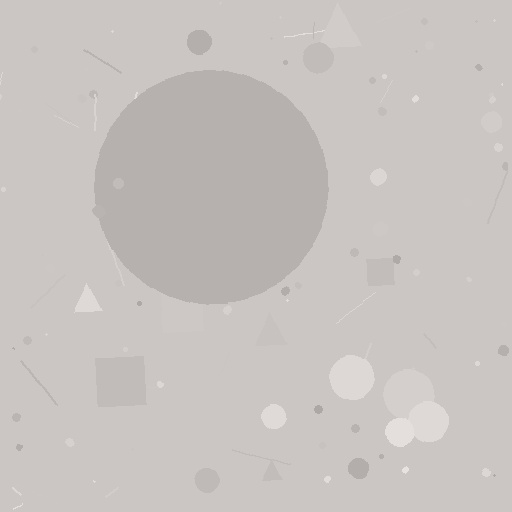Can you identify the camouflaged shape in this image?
The camouflaged shape is a circle.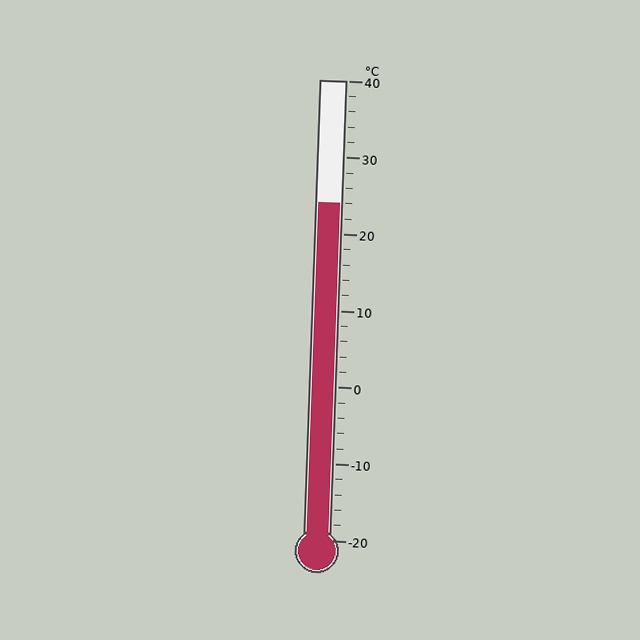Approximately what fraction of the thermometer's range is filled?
The thermometer is filled to approximately 75% of its range.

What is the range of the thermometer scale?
The thermometer scale ranges from -20°C to 40°C.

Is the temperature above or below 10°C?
The temperature is above 10°C.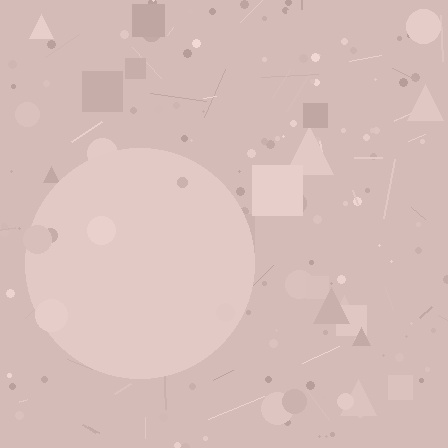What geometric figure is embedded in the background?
A circle is embedded in the background.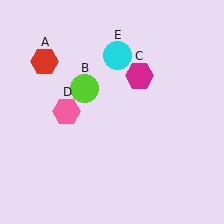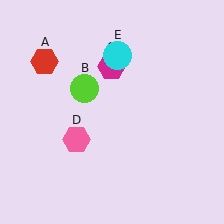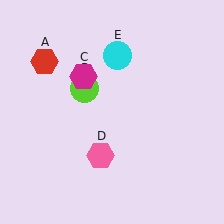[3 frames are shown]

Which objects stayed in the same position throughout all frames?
Red hexagon (object A) and lime circle (object B) and cyan circle (object E) remained stationary.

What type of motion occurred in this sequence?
The magenta hexagon (object C), pink hexagon (object D) rotated counterclockwise around the center of the scene.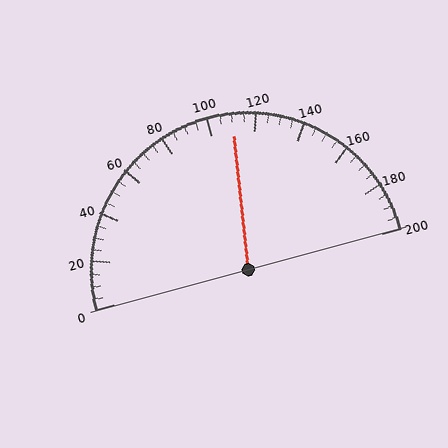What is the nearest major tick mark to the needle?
The nearest major tick mark is 120.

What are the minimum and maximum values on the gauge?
The gauge ranges from 0 to 200.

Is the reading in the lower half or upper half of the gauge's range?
The reading is in the upper half of the range (0 to 200).